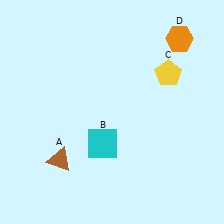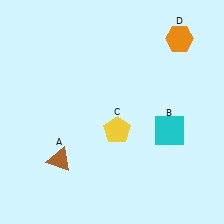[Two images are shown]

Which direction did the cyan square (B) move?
The cyan square (B) moved right.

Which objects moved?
The objects that moved are: the cyan square (B), the yellow pentagon (C).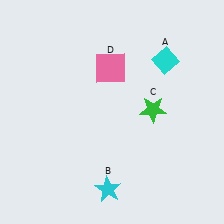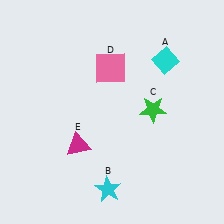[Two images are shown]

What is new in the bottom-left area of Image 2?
A magenta triangle (E) was added in the bottom-left area of Image 2.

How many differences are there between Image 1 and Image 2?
There is 1 difference between the two images.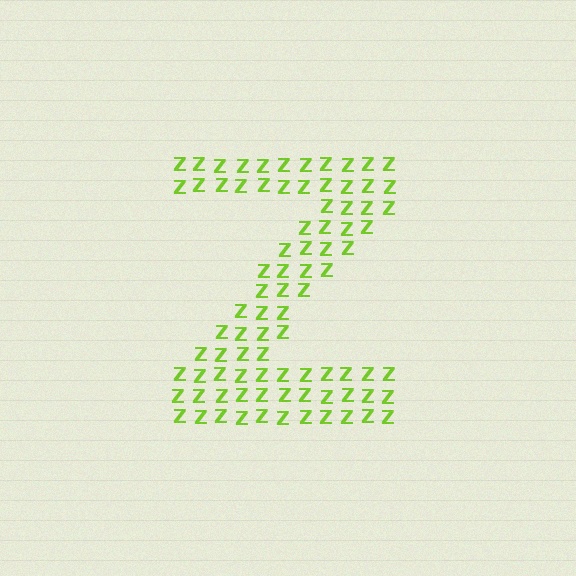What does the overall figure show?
The overall figure shows the letter Z.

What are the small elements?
The small elements are letter Z's.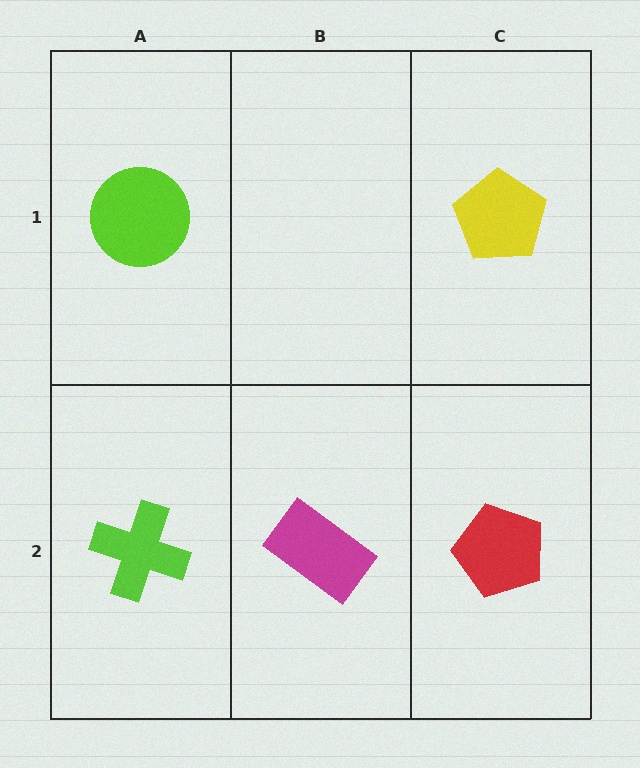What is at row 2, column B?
A magenta rectangle.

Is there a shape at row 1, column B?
No, that cell is empty.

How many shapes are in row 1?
2 shapes.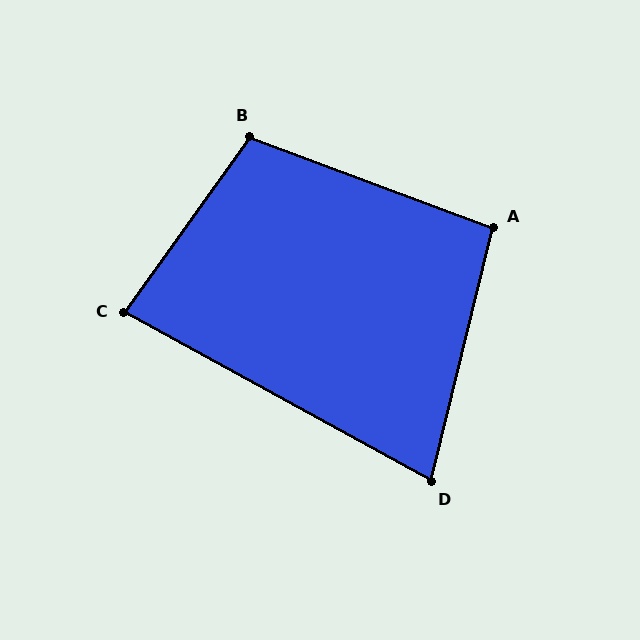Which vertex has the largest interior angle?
B, at approximately 105 degrees.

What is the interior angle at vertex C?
Approximately 83 degrees (acute).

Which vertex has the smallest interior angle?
D, at approximately 75 degrees.